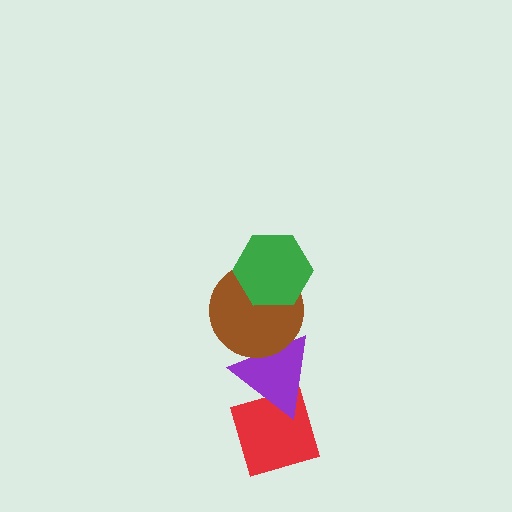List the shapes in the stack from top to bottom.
From top to bottom: the green hexagon, the brown circle, the purple triangle, the red diamond.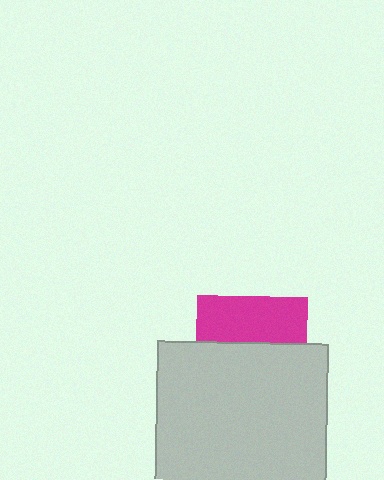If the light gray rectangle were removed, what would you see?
You would see the complete magenta square.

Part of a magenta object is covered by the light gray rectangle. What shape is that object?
It is a square.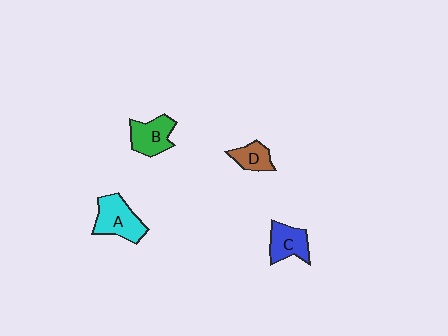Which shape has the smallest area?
Shape D (brown).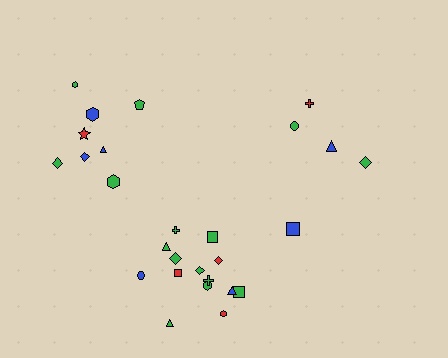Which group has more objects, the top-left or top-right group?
The top-left group.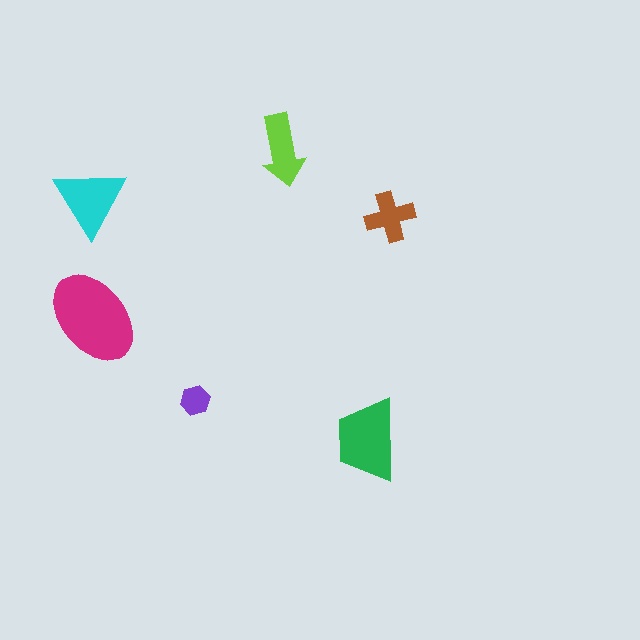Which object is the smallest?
The purple hexagon.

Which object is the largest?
The magenta ellipse.